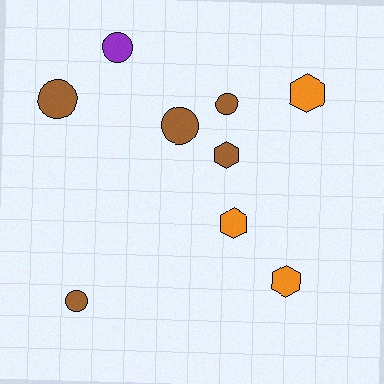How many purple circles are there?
There is 1 purple circle.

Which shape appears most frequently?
Circle, with 5 objects.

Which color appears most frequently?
Brown, with 5 objects.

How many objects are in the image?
There are 9 objects.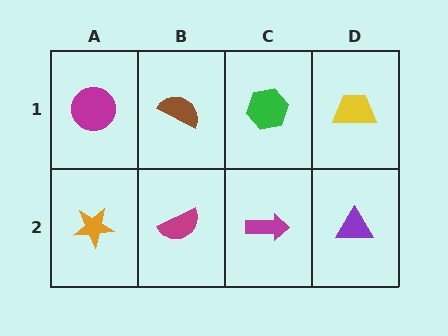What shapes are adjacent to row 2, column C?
A green hexagon (row 1, column C), a magenta semicircle (row 2, column B), a purple triangle (row 2, column D).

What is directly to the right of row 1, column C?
A yellow trapezoid.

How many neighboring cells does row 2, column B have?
3.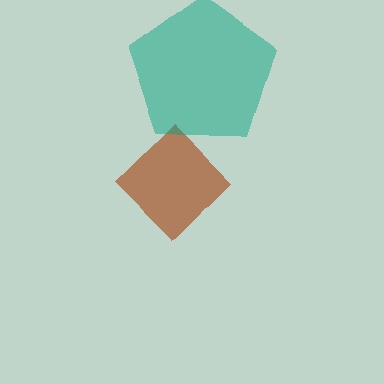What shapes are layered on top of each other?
The layered shapes are: a brown diamond, a teal pentagon.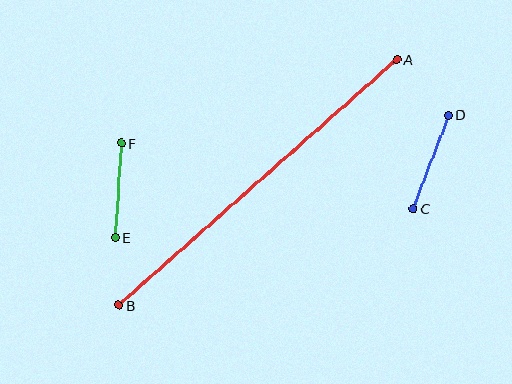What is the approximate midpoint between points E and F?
The midpoint is at approximately (118, 191) pixels.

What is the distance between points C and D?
The distance is approximately 100 pixels.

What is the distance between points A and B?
The distance is approximately 371 pixels.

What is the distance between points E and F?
The distance is approximately 95 pixels.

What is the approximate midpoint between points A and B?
The midpoint is at approximately (258, 182) pixels.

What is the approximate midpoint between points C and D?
The midpoint is at approximately (431, 162) pixels.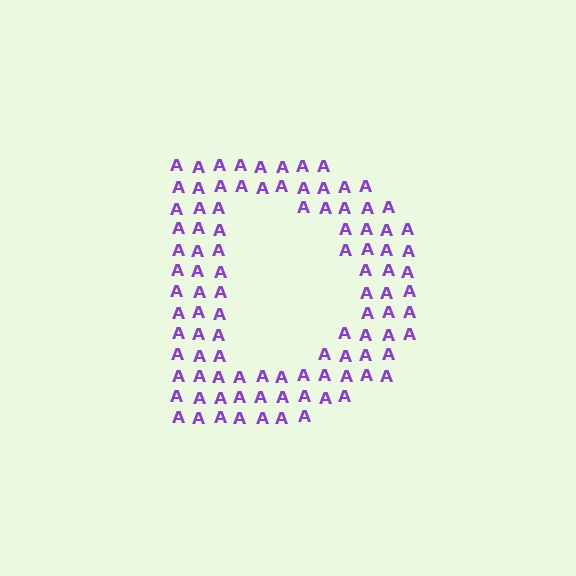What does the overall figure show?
The overall figure shows the letter D.